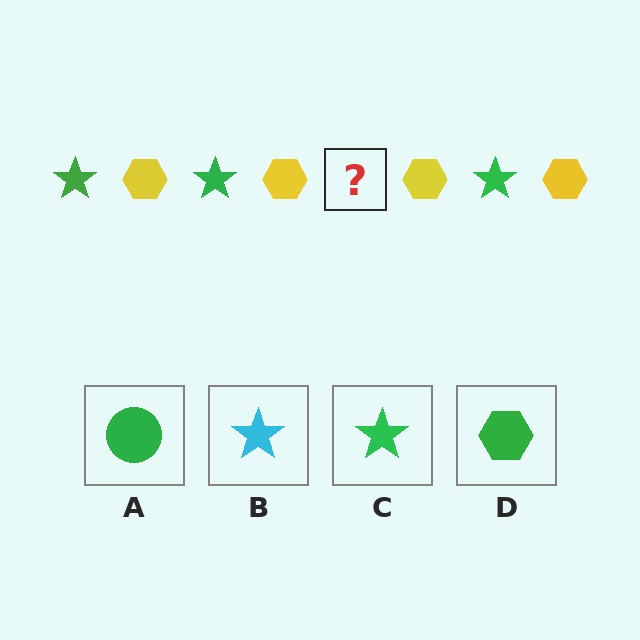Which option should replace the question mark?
Option C.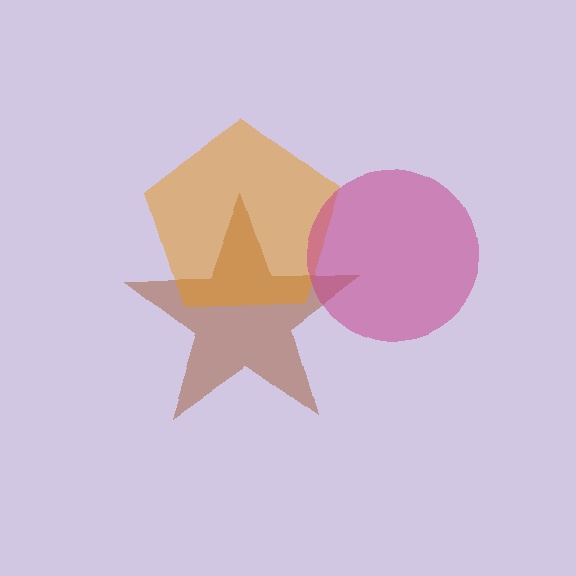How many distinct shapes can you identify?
There are 3 distinct shapes: a brown star, an orange pentagon, a magenta circle.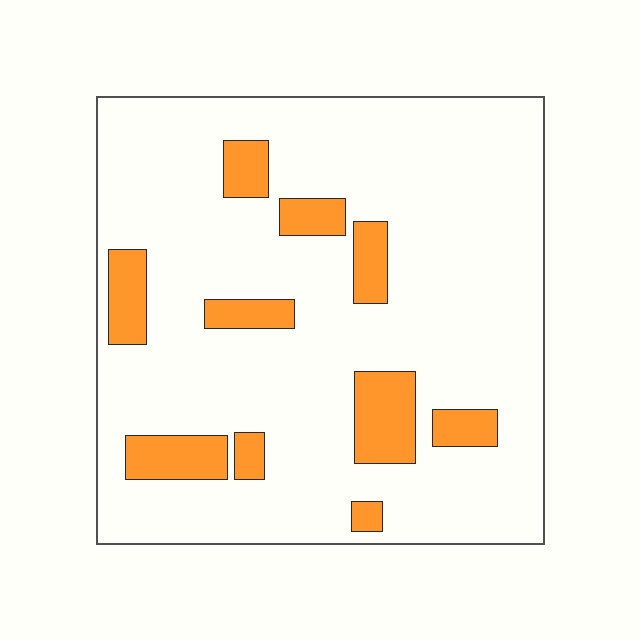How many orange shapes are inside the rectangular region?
10.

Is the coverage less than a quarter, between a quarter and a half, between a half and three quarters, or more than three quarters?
Less than a quarter.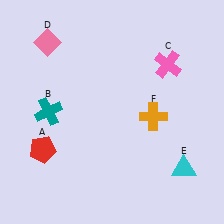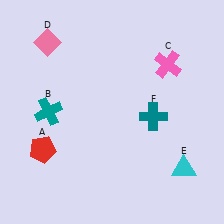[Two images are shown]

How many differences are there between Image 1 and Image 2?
There is 1 difference between the two images.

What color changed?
The cross (F) changed from orange in Image 1 to teal in Image 2.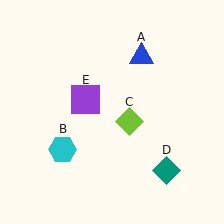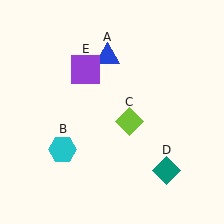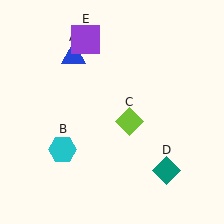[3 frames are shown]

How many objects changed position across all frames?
2 objects changed position: blue triangle (object A), purple square (object E).